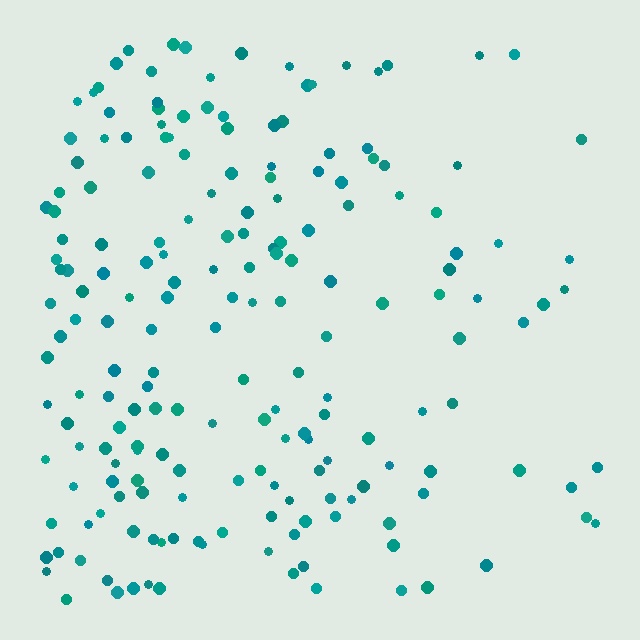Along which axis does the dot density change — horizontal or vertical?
Horizontal.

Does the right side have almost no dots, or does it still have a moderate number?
Still a moderate number, just noticeably fewer than the left.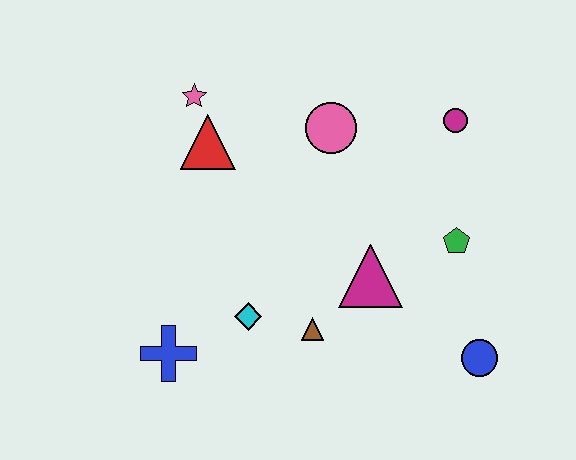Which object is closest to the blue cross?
The cyan diamond is closest to the blue cross.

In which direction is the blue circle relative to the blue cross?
The blue circle is to the right of the blue cross.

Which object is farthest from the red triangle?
The blue circle is farthest from the red triangle.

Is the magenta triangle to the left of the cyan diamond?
No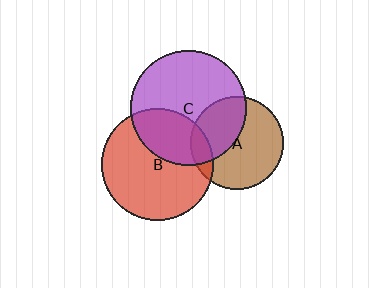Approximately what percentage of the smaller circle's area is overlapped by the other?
Approximately 35%.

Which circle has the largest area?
Circle C (purple).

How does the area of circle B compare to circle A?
Approximately 1.4 times.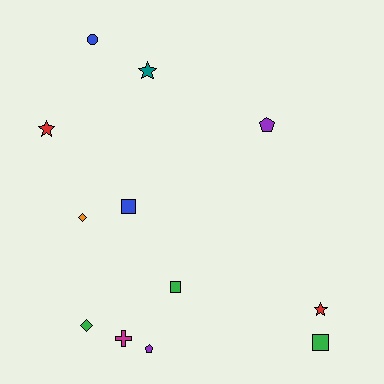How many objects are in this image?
There are 12 objects.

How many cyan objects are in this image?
There are no cyan objects.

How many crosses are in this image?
There is 1 cross.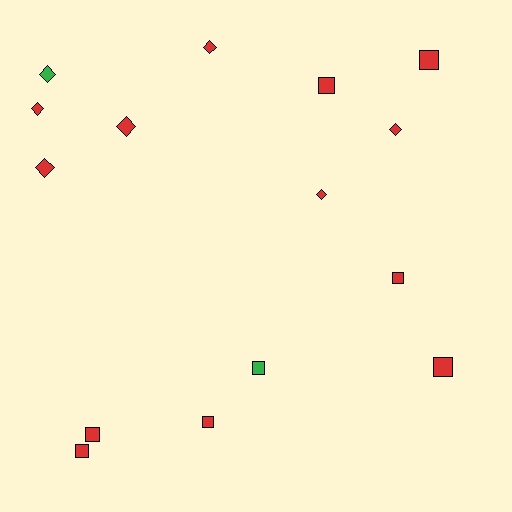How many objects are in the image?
There are 15 objects.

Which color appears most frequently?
Red, with 13 objects.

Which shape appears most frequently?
Square, with 8 objects.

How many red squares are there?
There are 7 red squares.